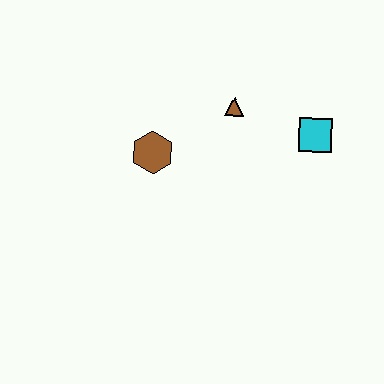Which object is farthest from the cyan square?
The brown hexagon is farthest from the cyan square.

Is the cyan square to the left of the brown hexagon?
No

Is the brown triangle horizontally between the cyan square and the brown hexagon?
Yes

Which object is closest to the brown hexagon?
The brown triangle is closest to the brown hexagon.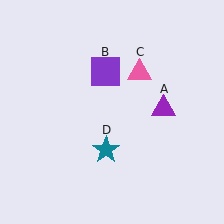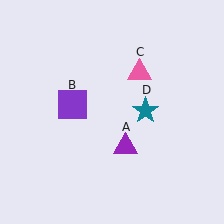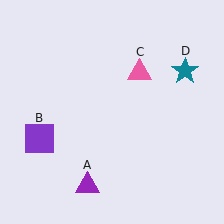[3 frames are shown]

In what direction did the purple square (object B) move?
The purple square (object B) moved down and to the left.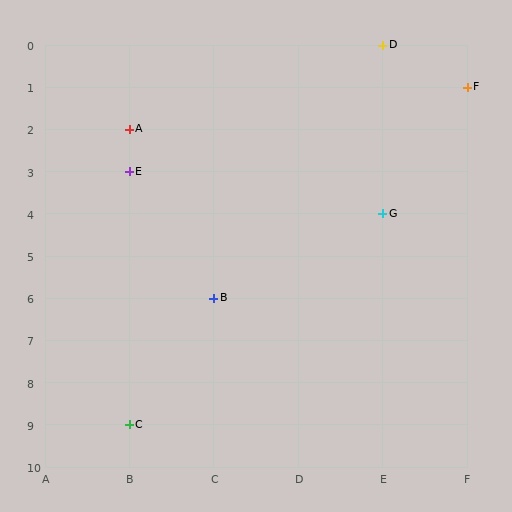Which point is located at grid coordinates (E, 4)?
Point G is at (E, 4).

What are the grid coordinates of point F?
Point F is at grid coordinates (F, 1).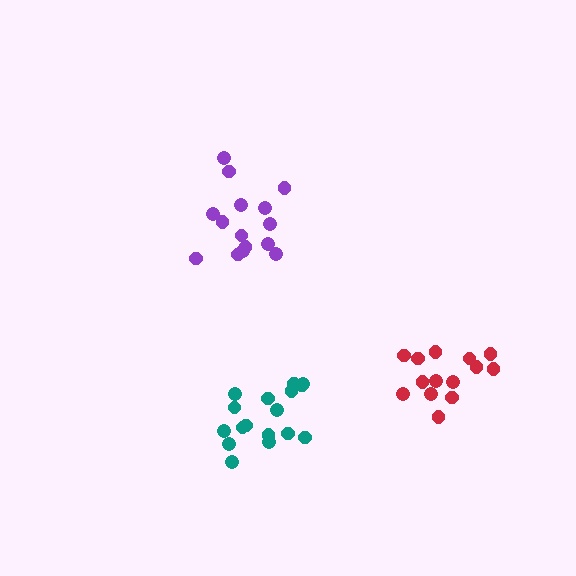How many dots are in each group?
Group 1: 17 dots, Group 2: 15 dots, Group 3: 14 dots (46 total).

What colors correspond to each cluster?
The clusters are colored: teal, purple, red.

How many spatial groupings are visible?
There are 3 spatial groupings.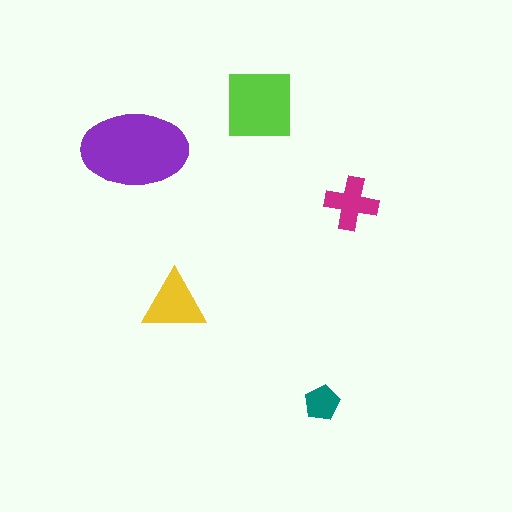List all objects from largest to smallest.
The purple ellipse, the lime square, the yellow triangle, the magenta cross, the teal pentagon.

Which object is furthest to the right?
The magenta cross is rightmost.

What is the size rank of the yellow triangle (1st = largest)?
3rd.